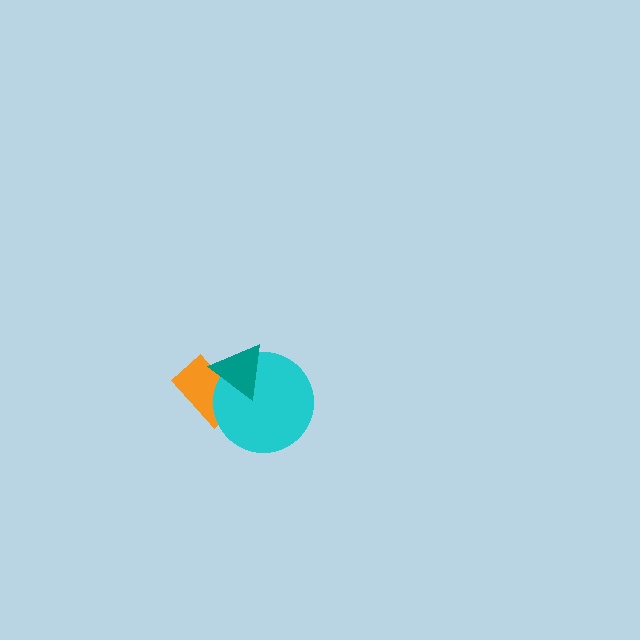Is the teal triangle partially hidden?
No, no other shape covers it.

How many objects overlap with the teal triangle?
2 objects overlap with the teal triangle.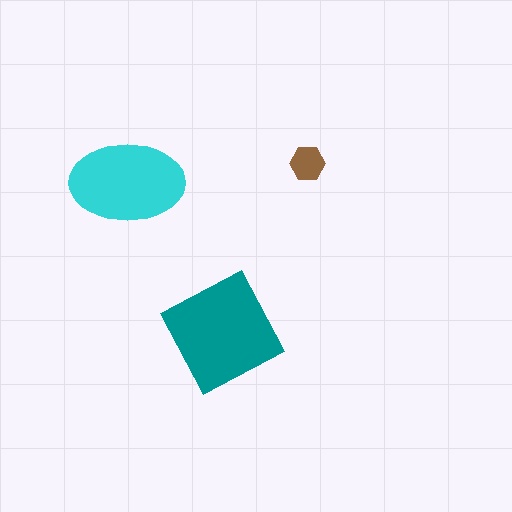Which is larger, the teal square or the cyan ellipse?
The teal square.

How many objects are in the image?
There are 3 objects in the image.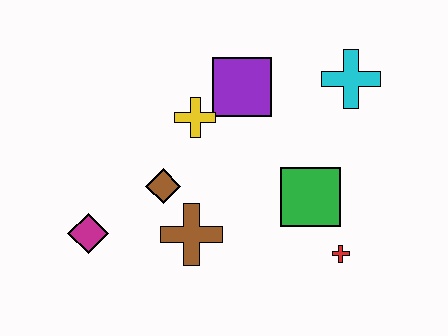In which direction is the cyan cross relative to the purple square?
The cyan cross is to the right of the purple square.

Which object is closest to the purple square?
The yellow cross is closest to the purple square.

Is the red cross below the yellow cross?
Yes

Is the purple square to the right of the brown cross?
Yes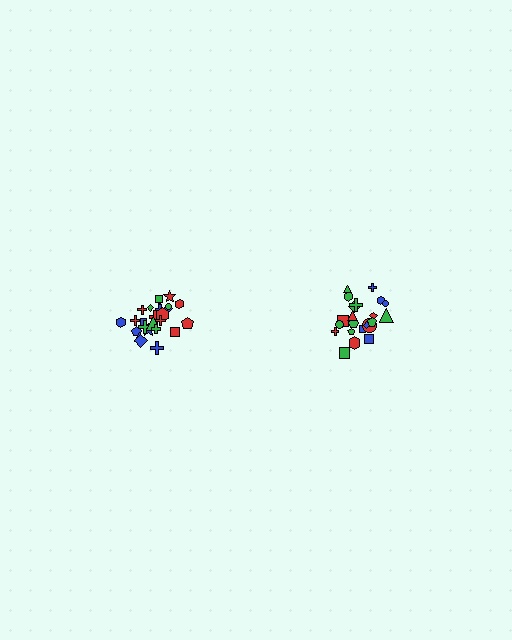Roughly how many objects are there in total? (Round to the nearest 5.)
Roughly 45 objects in total.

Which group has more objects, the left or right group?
The left group.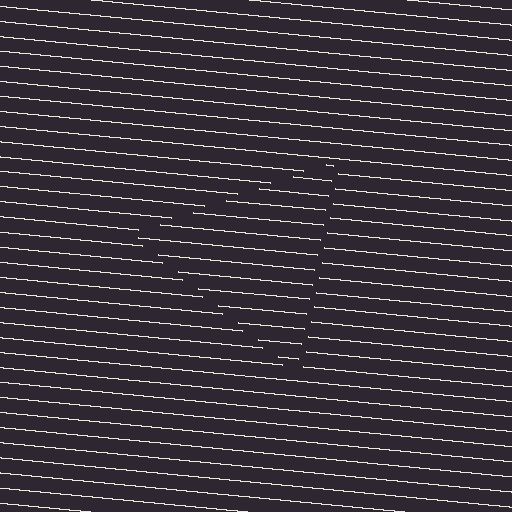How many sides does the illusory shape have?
3 sides — the line-ends trace a triangle.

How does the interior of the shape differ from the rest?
The interior of the shape contains the same grating, shifted by half a period — the contour is defined by the phase discontinuity where line-ends from the inner and outer gratings abut.